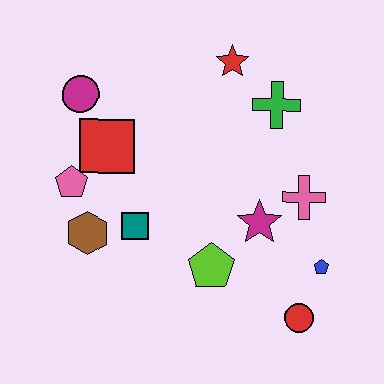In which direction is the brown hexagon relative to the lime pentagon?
The brown hexagon is to the left of the lime pentagon.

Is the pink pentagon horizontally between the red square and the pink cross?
No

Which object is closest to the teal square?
The brown hexagon is closest to the teal square.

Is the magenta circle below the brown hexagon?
No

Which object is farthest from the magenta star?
The magenta circle is farthest from the magenta star.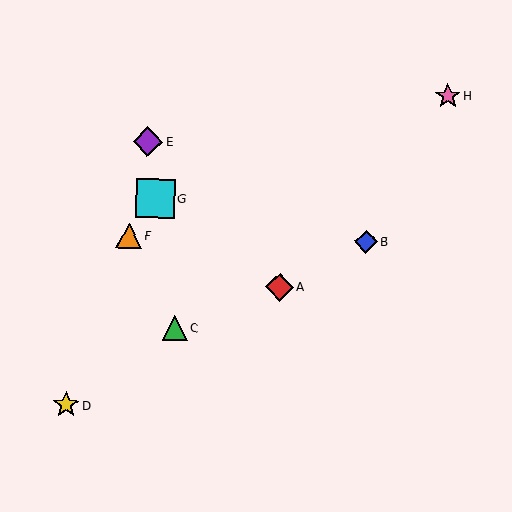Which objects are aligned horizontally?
Objects B, F are aligned horizontally.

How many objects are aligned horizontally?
2 objects (B, F) are aligned horizontally.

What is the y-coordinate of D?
Object D is at y≈405.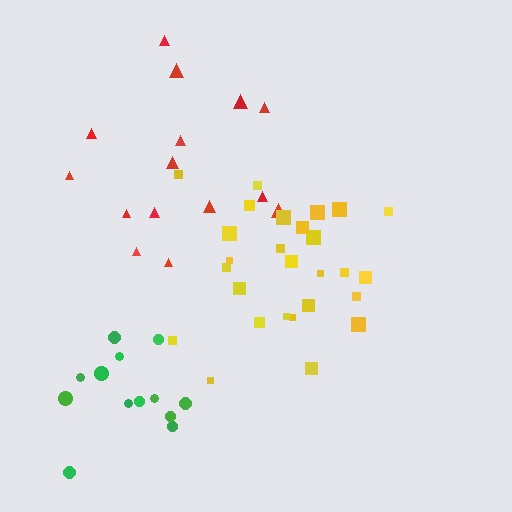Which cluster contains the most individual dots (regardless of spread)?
Yellow (27).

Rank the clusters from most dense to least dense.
yellow, red, green.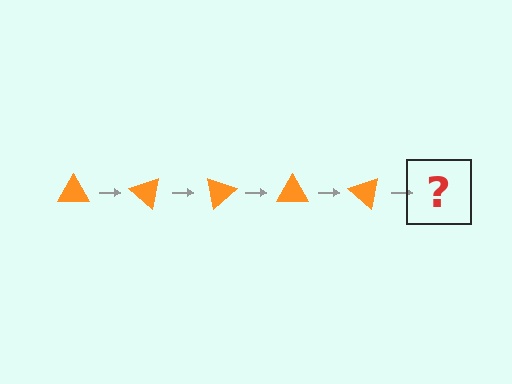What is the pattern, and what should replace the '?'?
The pattern is that the triangle rotates 40 degrees each step. The '?' should be an orange triangle rotated 200 degrees.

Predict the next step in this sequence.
The next step is an orange triangle rotated 200 degrees.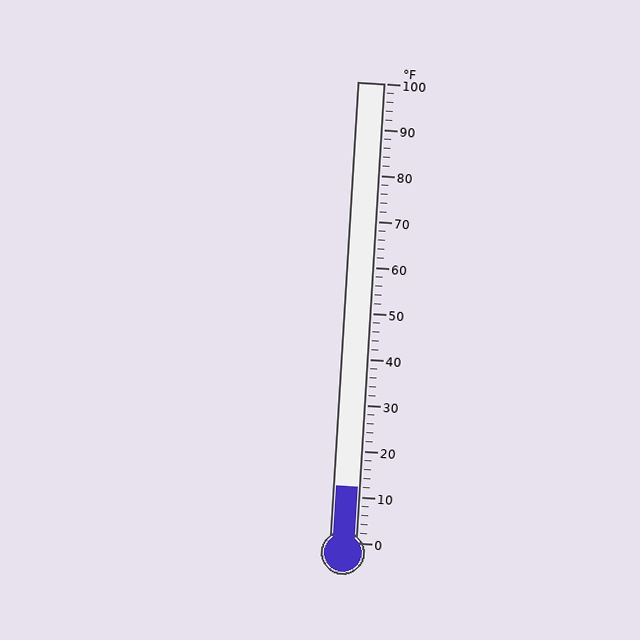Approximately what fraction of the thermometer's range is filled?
The thermometer is filled to approximately 10% of its range.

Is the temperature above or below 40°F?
The temperature is below 40°F.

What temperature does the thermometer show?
The thermometer shows approximately 12°F.